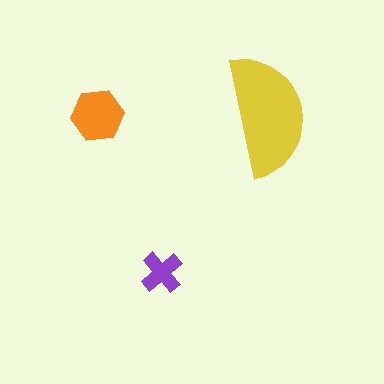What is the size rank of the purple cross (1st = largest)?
3rd.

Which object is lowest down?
The purple cross is bottommost.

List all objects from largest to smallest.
The yellow semicircle, the orange hexagon, the purple cross.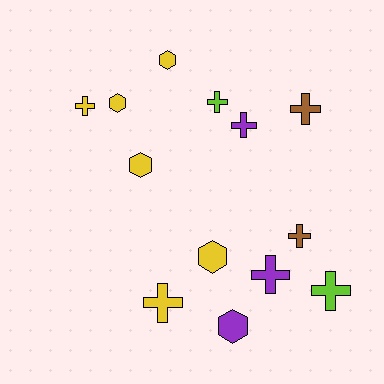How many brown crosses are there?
There are 2 brown crosses.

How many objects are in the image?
There are 13 objects.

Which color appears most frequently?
Yellow, with 6 objects.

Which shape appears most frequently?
Cross, with 8 objects.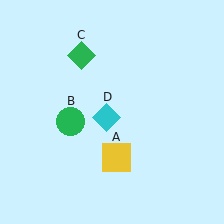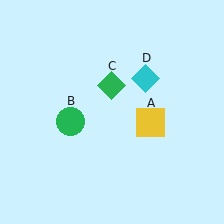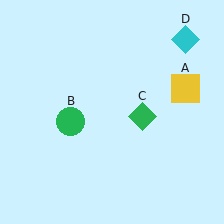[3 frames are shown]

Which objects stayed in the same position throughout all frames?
Green circle (object B) remained stationary.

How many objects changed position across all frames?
3 objects changed position: yellow square (object A), green diamond (object C), cyan diamond (object D).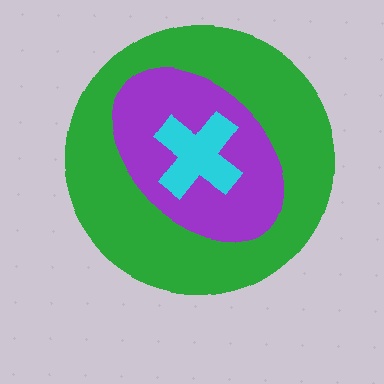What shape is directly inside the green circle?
The purple ellipse.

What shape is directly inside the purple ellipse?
The cyan cross.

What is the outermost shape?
The green circle.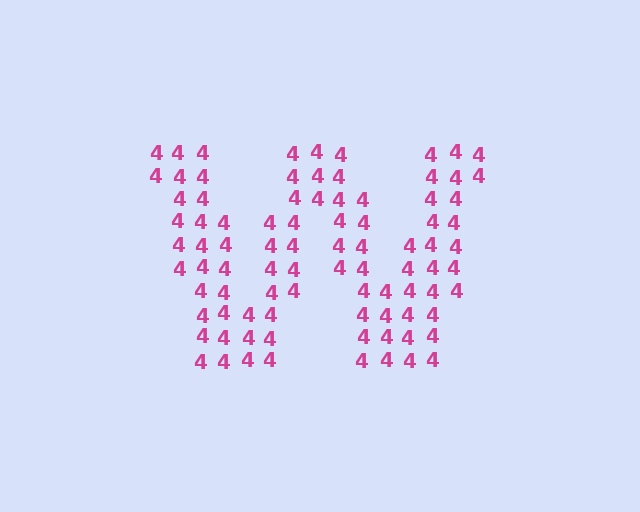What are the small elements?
The small elements are digit 4's.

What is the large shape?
The large shape is the letter W.